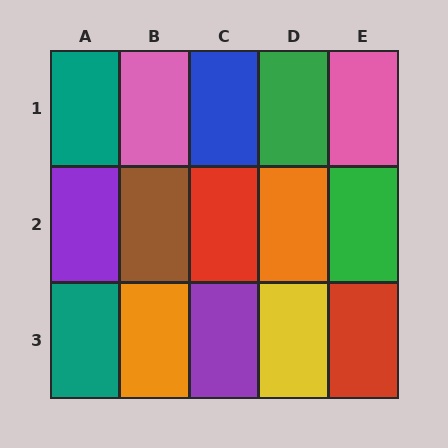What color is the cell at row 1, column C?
Blue.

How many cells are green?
2 cells are green.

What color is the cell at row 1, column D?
Green.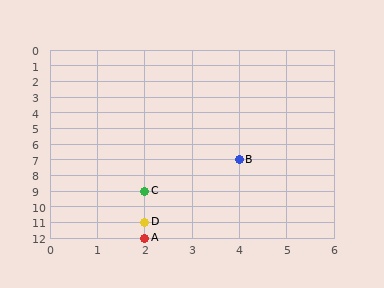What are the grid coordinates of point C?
Point C is at grid coordinates (2, 9).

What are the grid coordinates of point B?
Point B is at grid coordinates (4, 7).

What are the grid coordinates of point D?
Point D is at grid coordinates (2, 11).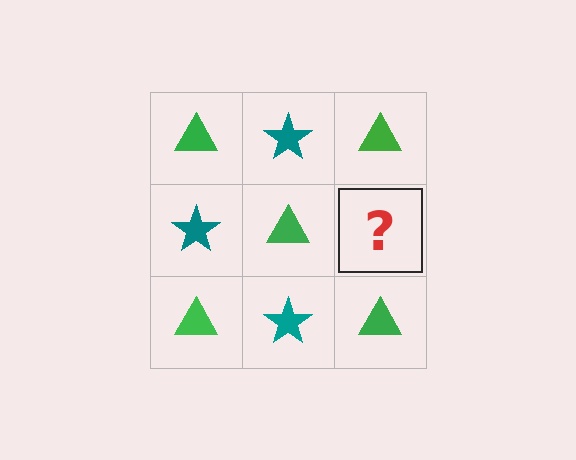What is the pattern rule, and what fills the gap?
The rule is that it alternates green triangle and teal star in a checkerboard pattern. The gap should be filled with a teal star.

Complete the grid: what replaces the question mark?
The question mark should be replaced with a teal star.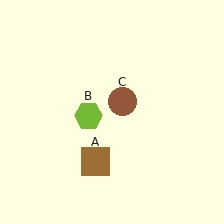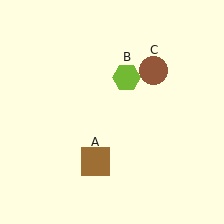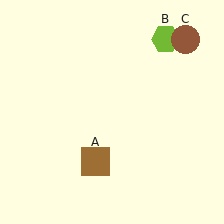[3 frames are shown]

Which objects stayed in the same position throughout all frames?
Brown square (object A) remained stationary.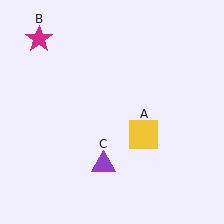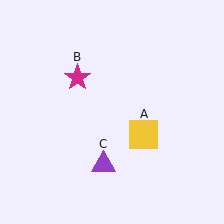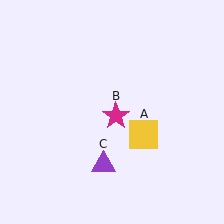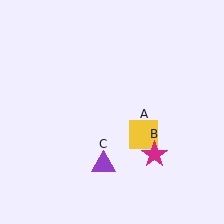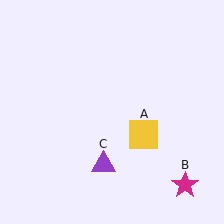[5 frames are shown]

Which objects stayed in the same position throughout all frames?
Yellow square (object A) and purple triangle (object C) remained stationary.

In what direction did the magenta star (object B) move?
The magenta star (object B) moved down and to the right.